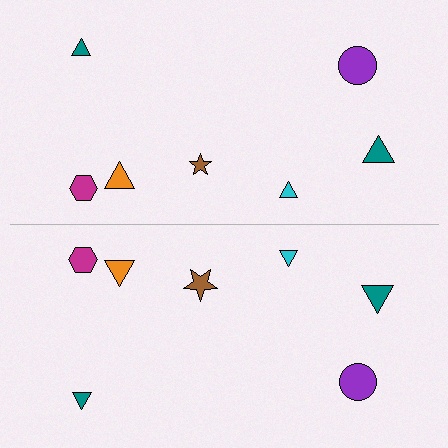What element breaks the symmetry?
The brown star on the bottom side has a different size than its mirror counterpart.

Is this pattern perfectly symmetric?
No, the pattern is not perfectly symmetric. The brown star on the bottom side has a different size than its mirror counterpart.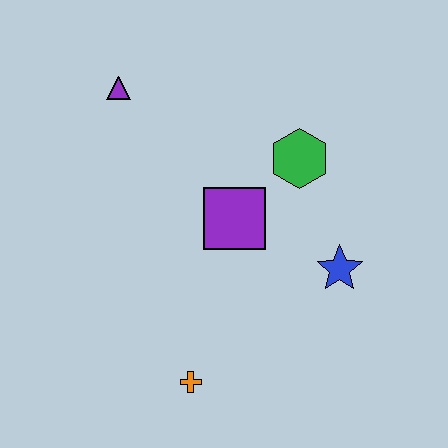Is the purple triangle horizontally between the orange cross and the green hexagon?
No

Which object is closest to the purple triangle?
The purple square is closest to the purple triangle.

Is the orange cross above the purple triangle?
No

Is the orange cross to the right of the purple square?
No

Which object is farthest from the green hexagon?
The orange cross is farthest from the green hexagon.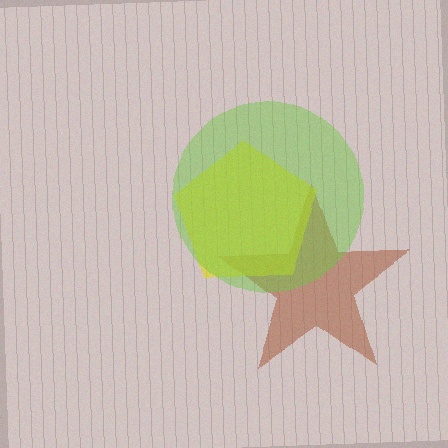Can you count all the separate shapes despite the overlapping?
Yes, there are 3 separate shapes.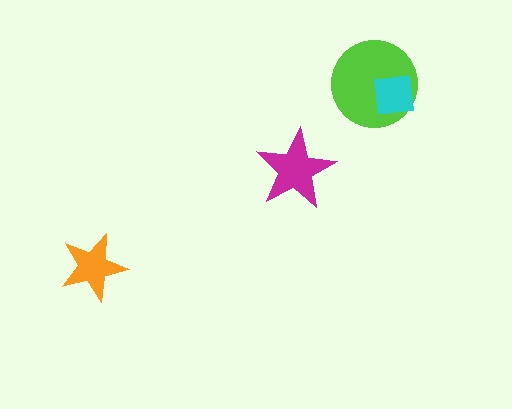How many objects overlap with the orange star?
0 objects overlap with the orange star.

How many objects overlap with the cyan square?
1 object overlaps with the cyan square.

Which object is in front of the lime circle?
The cyan square is in front of the lime circle.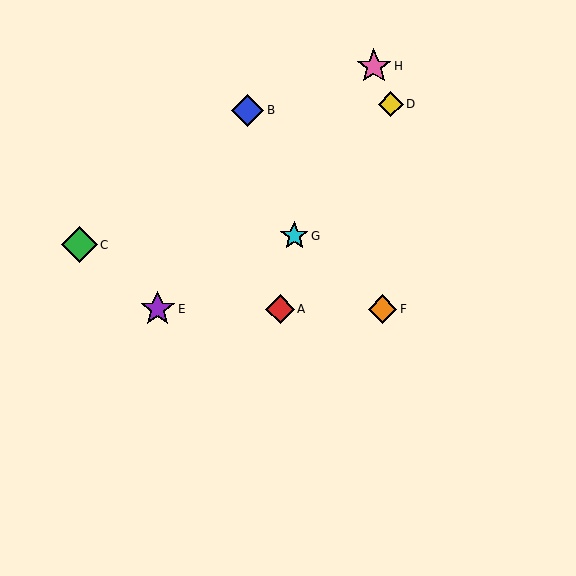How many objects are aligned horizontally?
3 objects (A, E, F) are aligned horizontally.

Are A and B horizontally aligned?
No, A is at y≈309 and B is at y≈110.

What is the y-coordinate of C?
Object C is at y≈245.